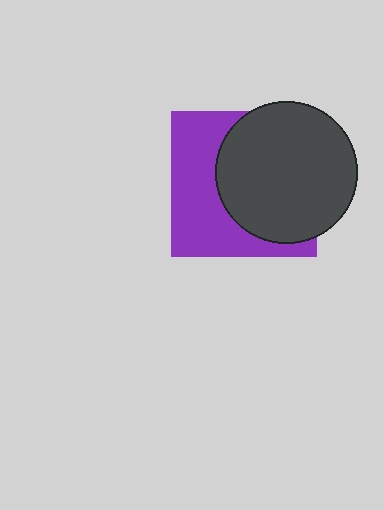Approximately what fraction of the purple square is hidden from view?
Roughly 55% of the purple square is hidden behind the dark gray circle.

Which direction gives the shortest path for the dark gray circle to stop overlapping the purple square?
Moving right gives the shortest separation.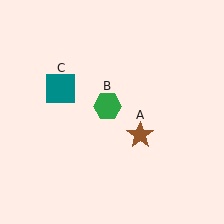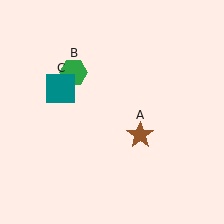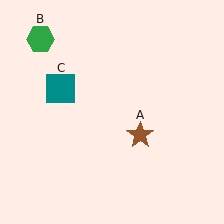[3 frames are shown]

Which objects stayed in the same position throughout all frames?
Brown star (object A) and teal square (object C) remained stationary.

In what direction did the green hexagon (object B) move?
The green hexagon (object B) moved up and to the left.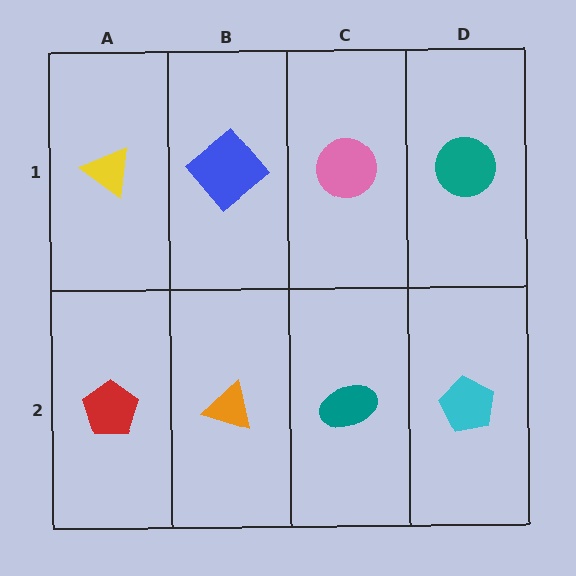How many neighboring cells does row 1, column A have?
2.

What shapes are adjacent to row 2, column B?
A blue diamond (row 1, column B), a red pentagon (row 2, column A), a teal ellipse (row 2, column C).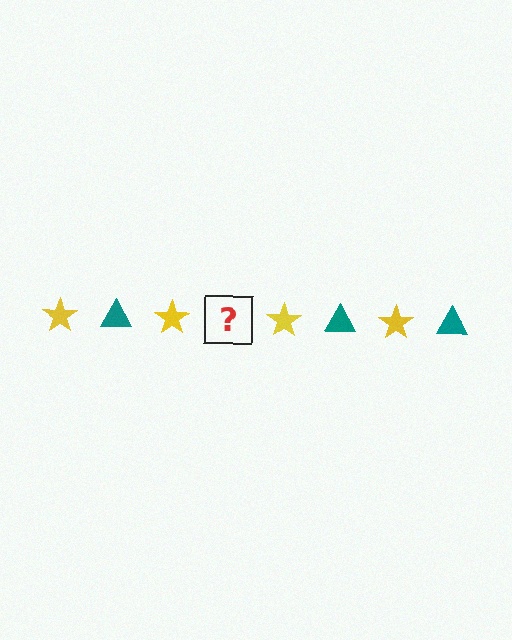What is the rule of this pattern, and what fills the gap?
The rule is that the pattern alternates between yellow star and teal triangle. The gap should be filled with a teal triangle.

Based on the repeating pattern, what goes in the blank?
The blank should be a teal triangle.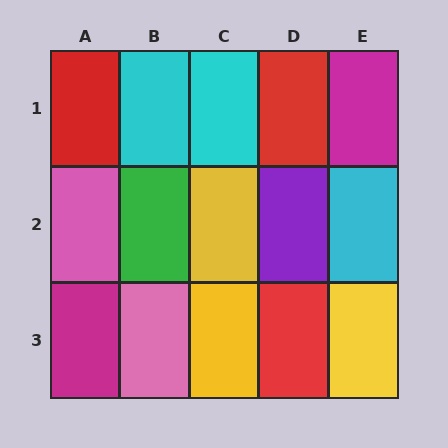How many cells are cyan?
3 cells are cyan.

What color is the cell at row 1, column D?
Red.